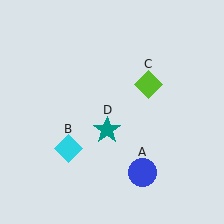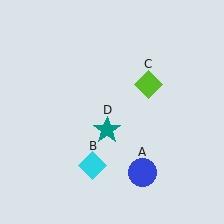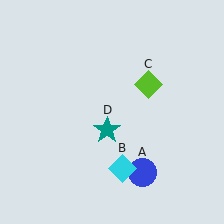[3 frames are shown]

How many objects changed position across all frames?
1 object changed position: cyan diamond (object B).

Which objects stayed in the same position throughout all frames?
Blue circle (object A) and lime diamond (object C) and teal star (object D) remained stationary.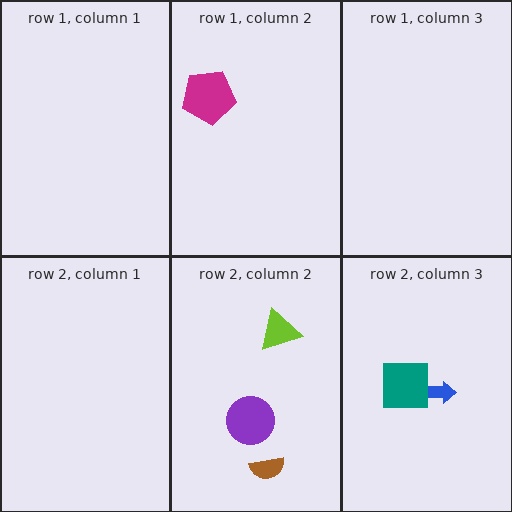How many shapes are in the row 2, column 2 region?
3.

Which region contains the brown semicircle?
The row 2, column 2 region.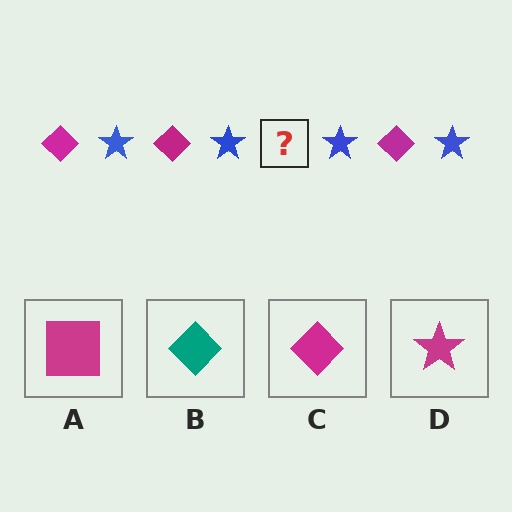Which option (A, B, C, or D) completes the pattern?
C.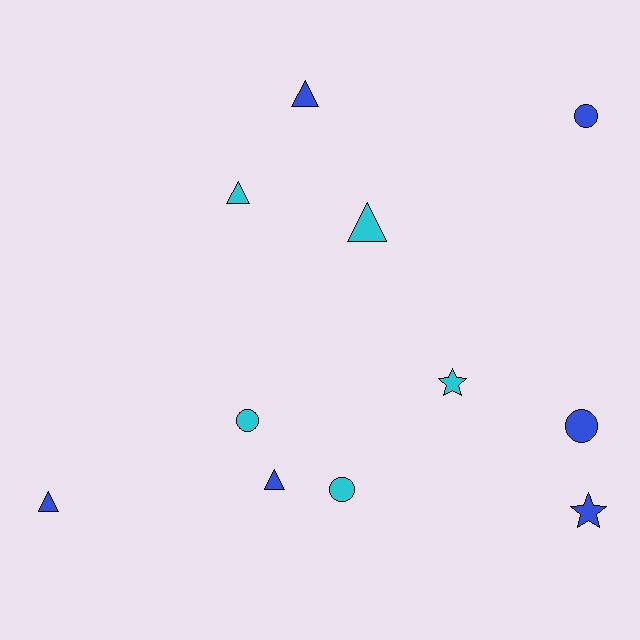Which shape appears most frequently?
Triangle, with 5 objects.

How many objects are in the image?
There are 11 objects.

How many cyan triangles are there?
There are 2 cyan triangles.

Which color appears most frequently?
Blue, with 6 objects.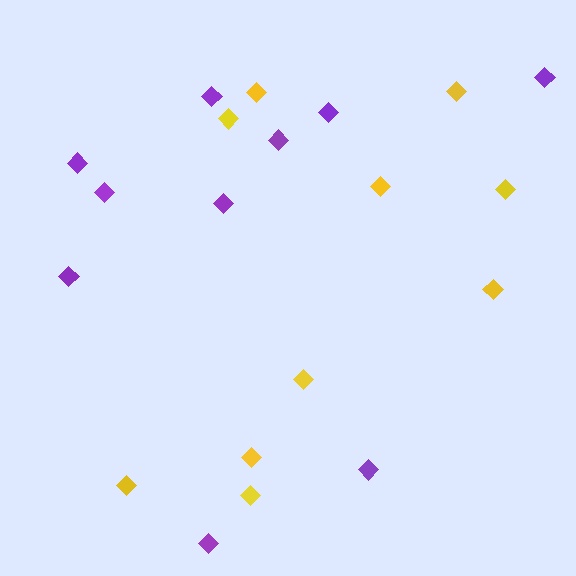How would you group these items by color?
There are 2 groups: one group of yellow diamonds (10) and one group of purple diamonds (10).